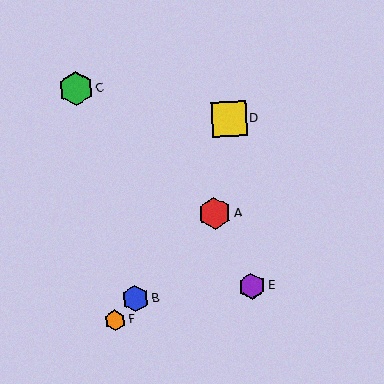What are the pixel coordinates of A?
Object A is at (215, 213).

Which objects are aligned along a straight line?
Objects A, B, F are aligned along a straight line.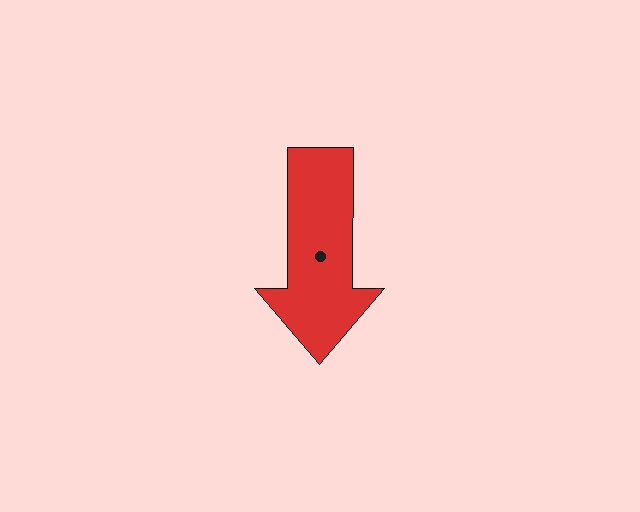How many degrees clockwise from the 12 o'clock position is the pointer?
Approximately 180 degrees.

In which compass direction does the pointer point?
South.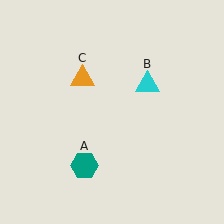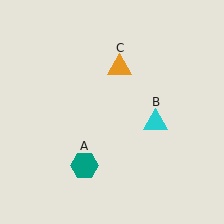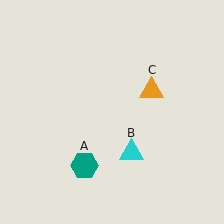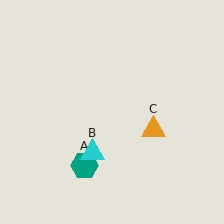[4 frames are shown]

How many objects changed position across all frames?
2 objects changed position: cyan triangle (object B), orange triangle (object C).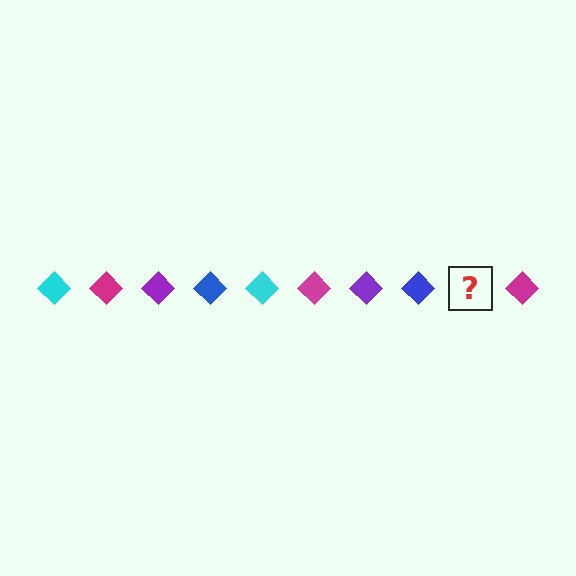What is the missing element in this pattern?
The missing element is a cyan diamond.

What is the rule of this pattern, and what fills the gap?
The rule is that the pattern cycles through cyan, magenta, purple, blue diamonds. The gap should be filled with a cyan diamond.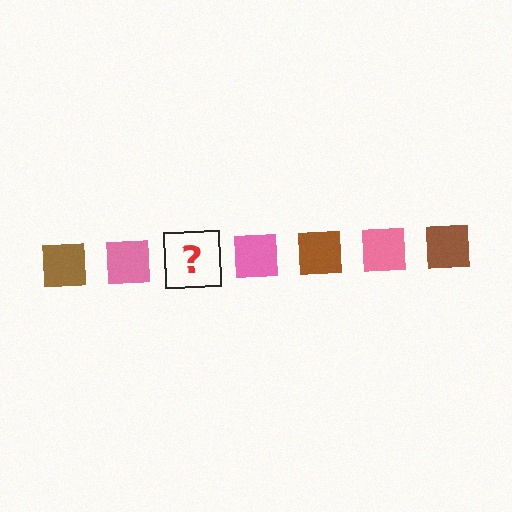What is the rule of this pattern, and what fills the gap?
The rule is that the pattern cycles through brown, pink squares. The gap should be filled with a brown square.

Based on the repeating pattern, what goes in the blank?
The blank should be a brown square.